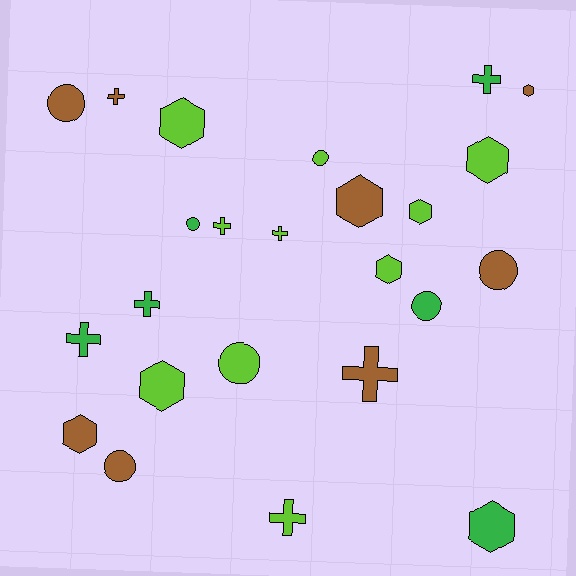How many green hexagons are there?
There is 1 green hexagon.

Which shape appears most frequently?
Hexagon, with 9 objects.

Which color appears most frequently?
Lime, with 10 objects.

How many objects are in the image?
There are 24 objects.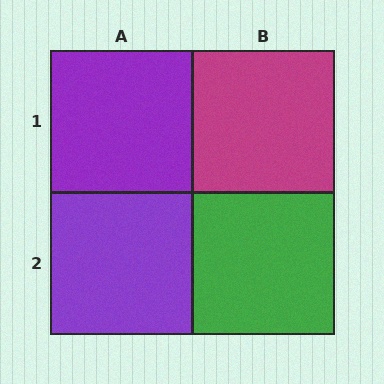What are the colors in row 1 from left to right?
Purple, magenta.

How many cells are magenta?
1 cell is magenta.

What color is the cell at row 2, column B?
Green.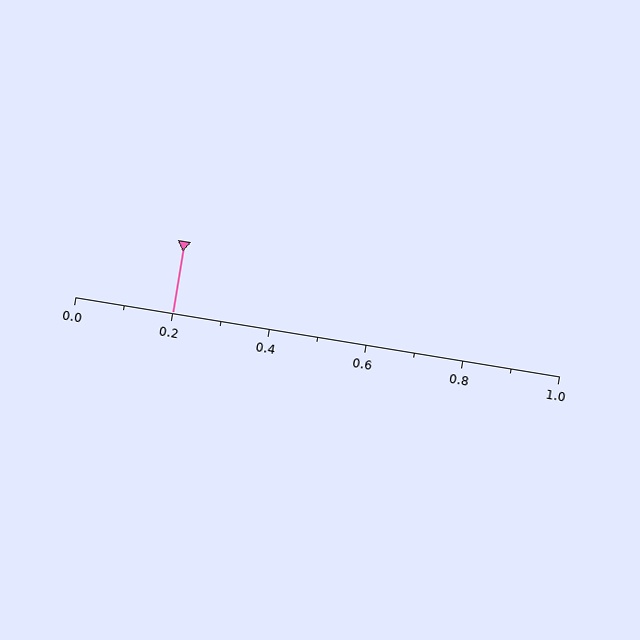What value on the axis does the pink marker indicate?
The marker indicates approximately 0.2.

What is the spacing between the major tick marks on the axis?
The major ticks are spaced 0.2 apart.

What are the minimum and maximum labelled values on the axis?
The axis runs from 0.0 to 1.0.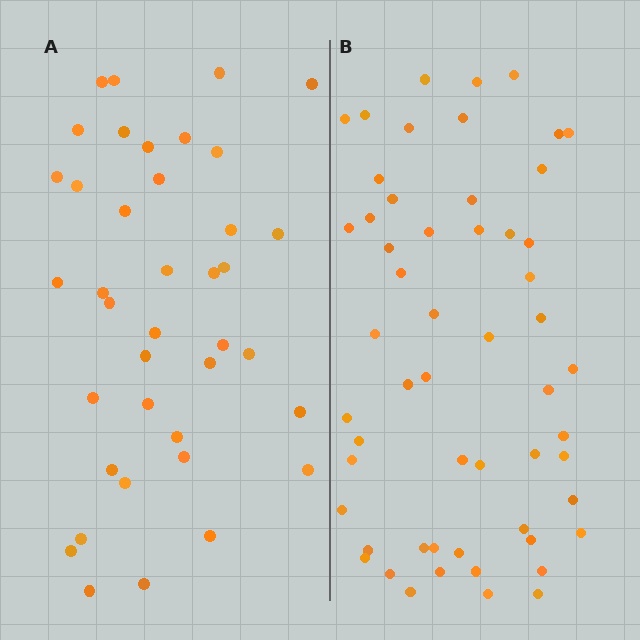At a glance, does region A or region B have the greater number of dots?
Region B (the right region) has more dots.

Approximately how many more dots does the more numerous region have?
Region B has approximately 15 more dots than region A.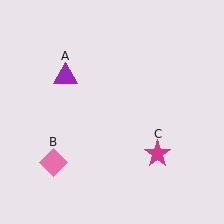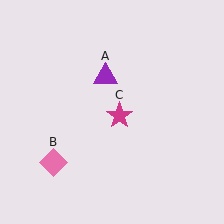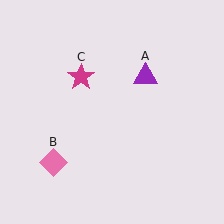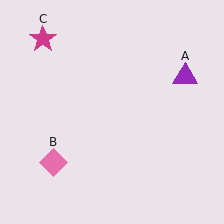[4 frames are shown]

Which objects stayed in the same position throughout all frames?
Pink diamond (object B) remained stationary.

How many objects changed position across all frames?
2 objects changed position: purple triangle (object A), magenta star (object C).